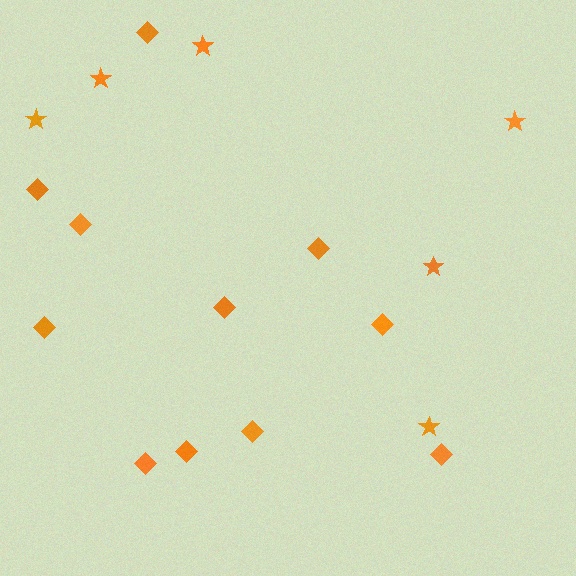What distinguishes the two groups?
There are 2 groups: one group of stars (6) and one group of diamonds (11).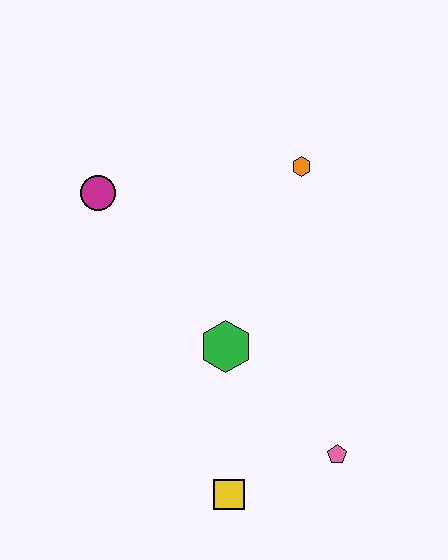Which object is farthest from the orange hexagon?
The yellow square is farthest from the orange hexagon.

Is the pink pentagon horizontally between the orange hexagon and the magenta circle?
No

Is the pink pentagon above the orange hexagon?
No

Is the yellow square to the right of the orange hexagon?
No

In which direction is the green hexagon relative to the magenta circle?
The green hexagon is below the magenta circle.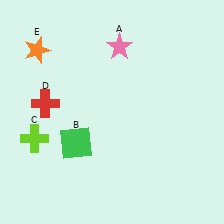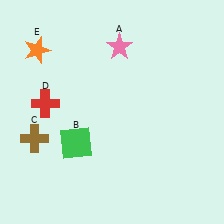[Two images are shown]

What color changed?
The cross (C) changed from lime in Image 1 to brown in Image 2.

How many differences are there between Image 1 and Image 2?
There is 1 difference between the two images.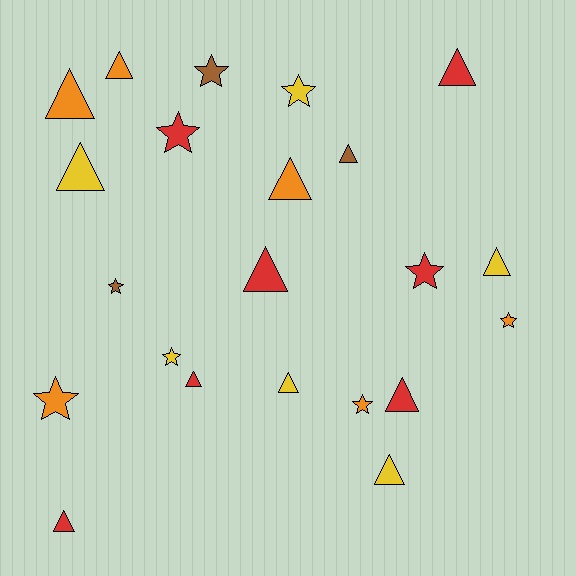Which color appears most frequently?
Red, with 7 objects.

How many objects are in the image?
There are 22 objects.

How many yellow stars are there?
There are 2 yellow stars.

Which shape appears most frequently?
Triangle, with 13 objects.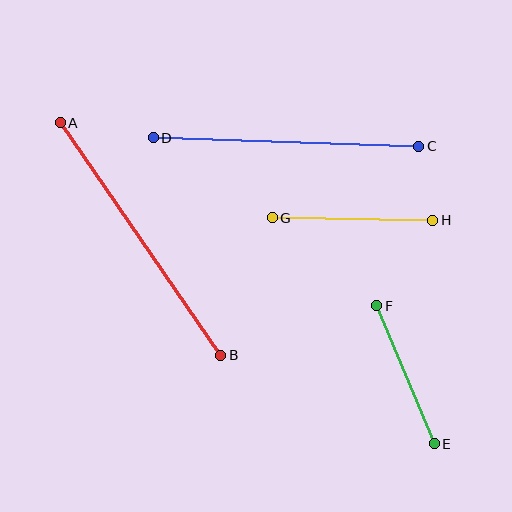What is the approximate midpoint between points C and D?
The midpoint is at approximately (286, 142) pixels.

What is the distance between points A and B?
The distance is approximately 283 pixels.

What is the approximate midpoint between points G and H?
The midpoint is at approximately (353, 219) pixels.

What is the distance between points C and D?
The distance is approximately 266 pixels.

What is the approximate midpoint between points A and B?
The midpoint is at approximately (140, 239) pixels.